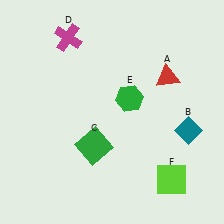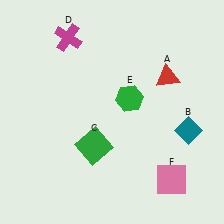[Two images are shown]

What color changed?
The square (F) changed from lime in Image 1 to pink in Image 2.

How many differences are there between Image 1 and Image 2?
There is 1 difference between the two images.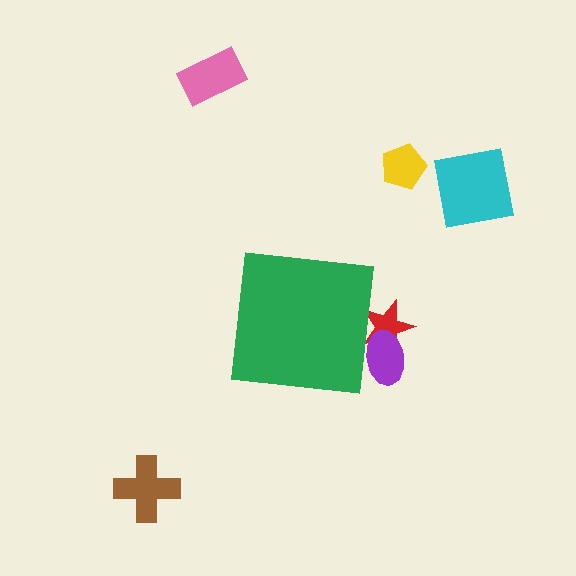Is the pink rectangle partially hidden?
No, the pink rectangle is fully visible.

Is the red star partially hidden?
Yes, the red star is partially hidden behind the green square.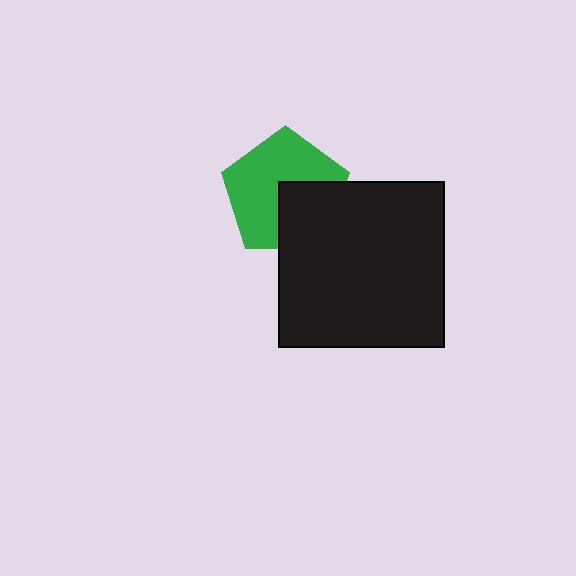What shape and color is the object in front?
The object in front is a black square.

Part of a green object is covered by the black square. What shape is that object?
It is a pentagon.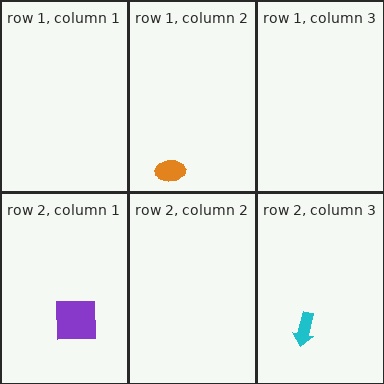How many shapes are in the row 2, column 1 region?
1.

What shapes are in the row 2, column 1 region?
The purple square.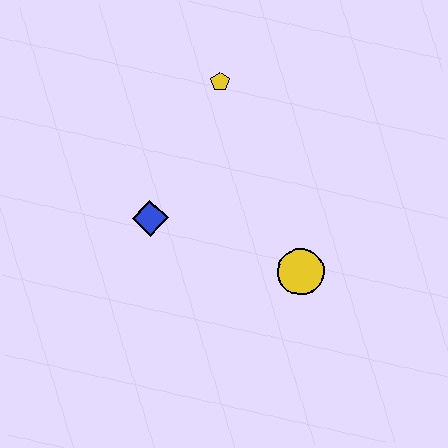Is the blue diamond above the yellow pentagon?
No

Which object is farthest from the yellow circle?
The yellow pentagon is farthest from the yellow circle.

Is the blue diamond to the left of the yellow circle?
Yes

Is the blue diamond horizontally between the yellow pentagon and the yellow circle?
No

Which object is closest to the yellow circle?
The blue diamond is closest to the yellow circle.